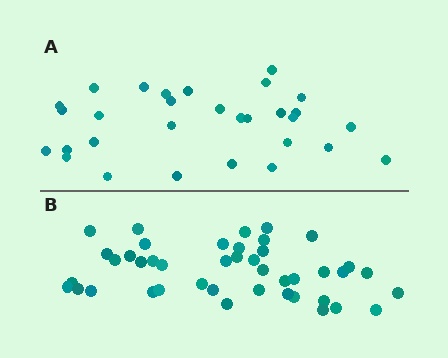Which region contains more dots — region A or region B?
Region B (the bottom region) has more dots.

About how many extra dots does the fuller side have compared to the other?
Region B has approximately 15 more dots than region A.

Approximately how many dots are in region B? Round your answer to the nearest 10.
About 40 dots. (The exact count is 43, which rounds to 40.)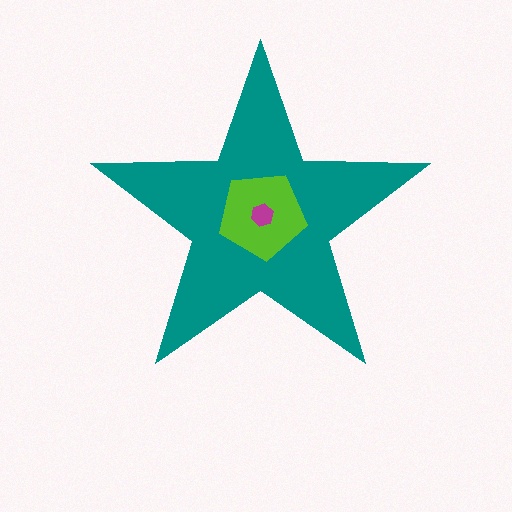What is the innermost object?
The magenta hexagon.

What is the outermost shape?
The teal star.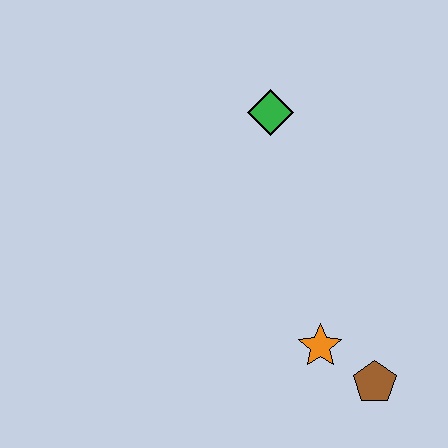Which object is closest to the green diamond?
The orange star is closest to the green diamond.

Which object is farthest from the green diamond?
The brown pentagon is farthest from the green diamond.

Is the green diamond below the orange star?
No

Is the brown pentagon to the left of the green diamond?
No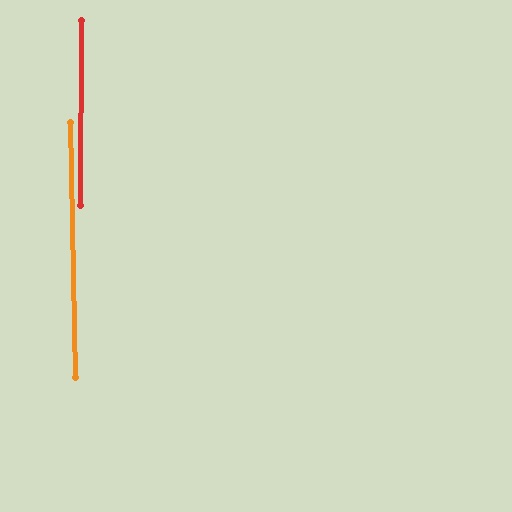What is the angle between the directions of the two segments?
Approximately 1 degree.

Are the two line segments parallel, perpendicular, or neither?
Parallel — their directions differ by only 1.4°.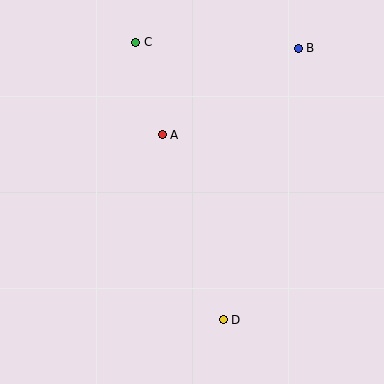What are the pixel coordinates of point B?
Point B is at (298, 48).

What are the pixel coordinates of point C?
Point C is at (136, 42).